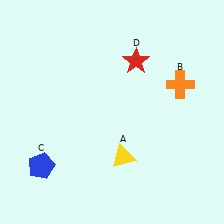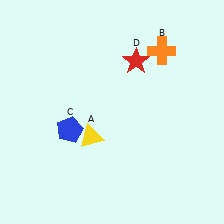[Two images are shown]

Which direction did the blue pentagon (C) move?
The blue pentagon (C) moved up.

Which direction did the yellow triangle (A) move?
The yellow triangle (A) moved left.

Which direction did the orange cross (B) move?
The orange cross (B) moved up.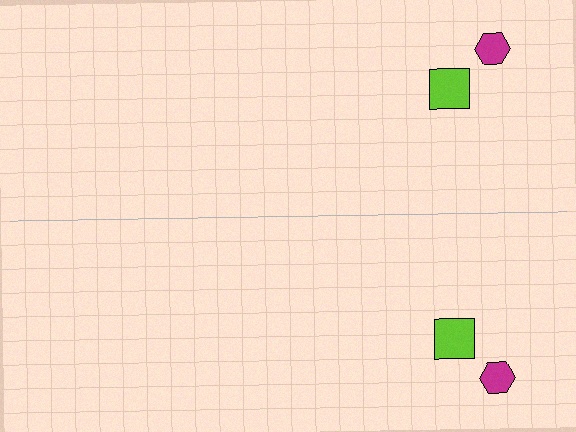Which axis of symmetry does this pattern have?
The pattern has a horizontal axis of symmetry running through the center of the image.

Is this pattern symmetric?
Yes, this pattern has bilateral (reflection) symmetry.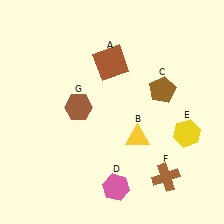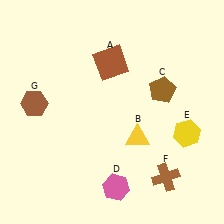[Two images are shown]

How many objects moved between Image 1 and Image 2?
1 object moved between the two images.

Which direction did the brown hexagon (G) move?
The brown hexagon (G) moved left.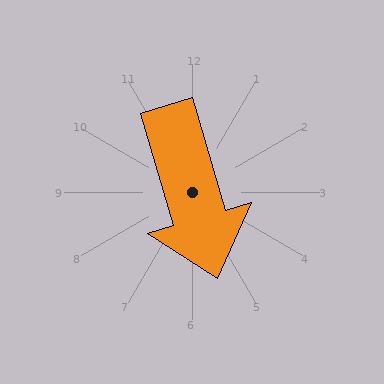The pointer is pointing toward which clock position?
Roughly 5 o'clock.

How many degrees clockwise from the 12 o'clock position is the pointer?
Approximately 163 degrees.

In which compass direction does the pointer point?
South.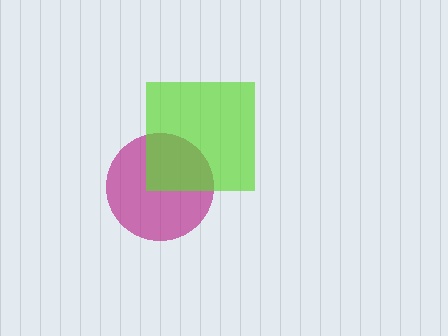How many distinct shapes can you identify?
There are 2 distinct shapes: a magenta circle, a lime square.